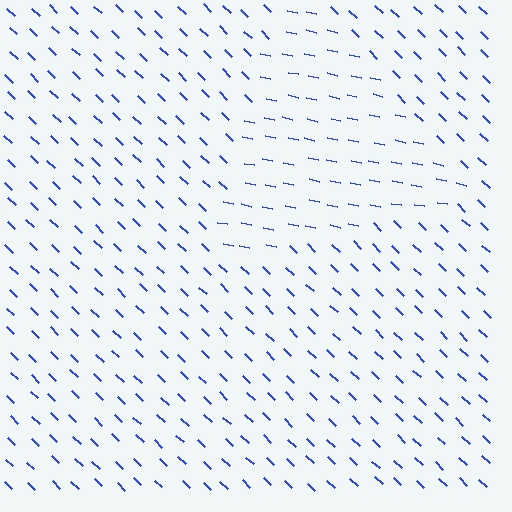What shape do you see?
I see a triangle.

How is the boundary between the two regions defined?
The boundary is defined purely by a change in line orientation (approximately 32 degrees difference). All lines are the same color and thickness.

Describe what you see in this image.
The image is filled with small blue line segments. A triangle region in the image has lines oriented differently from the surrounding lines, creating a visible texture boundary.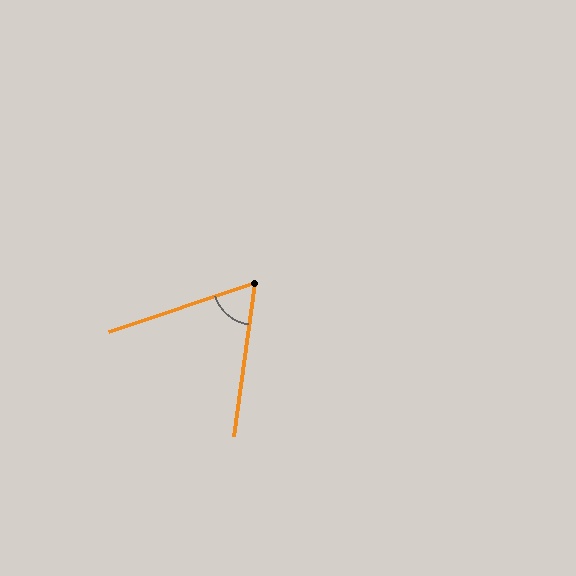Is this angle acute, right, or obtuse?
It is acute.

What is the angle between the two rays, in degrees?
Approximately 64 degrees.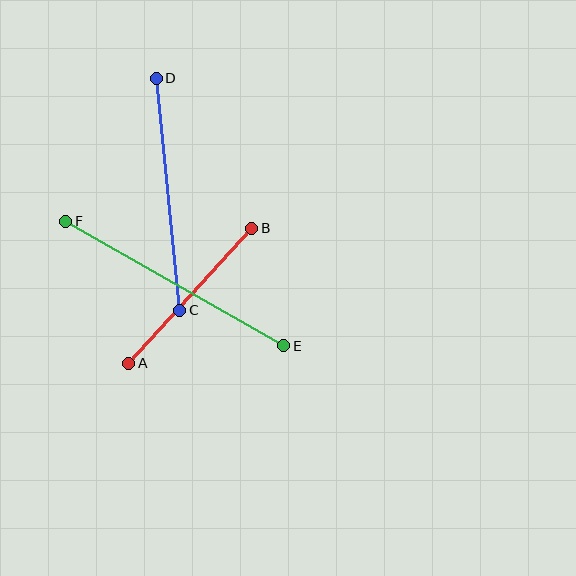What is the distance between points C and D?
The distance is approximately 233 pixels.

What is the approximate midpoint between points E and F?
The midpoint is at approximately (175, 283) pixels.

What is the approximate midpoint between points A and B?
The midpoint is at approximately (190, 296) pixels.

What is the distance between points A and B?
The distance is approximately 183 pixels.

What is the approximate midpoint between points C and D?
The midpoint is at approximately (168, 194) pixels.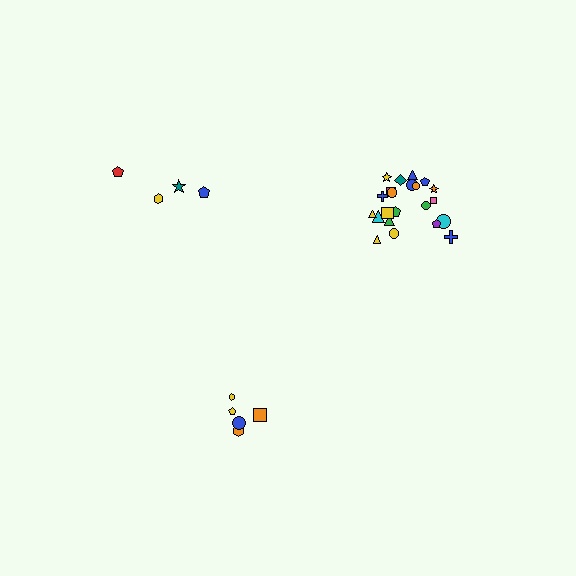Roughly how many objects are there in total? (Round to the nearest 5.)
Roughly 30 objects in total.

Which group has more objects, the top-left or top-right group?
The top-right group.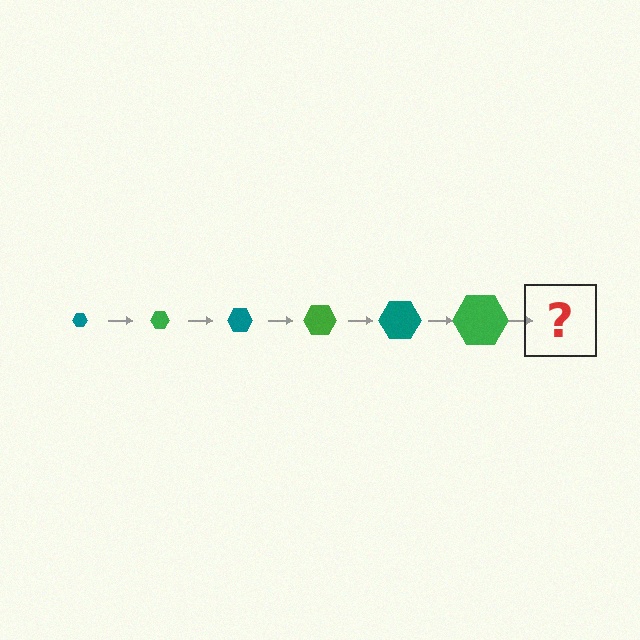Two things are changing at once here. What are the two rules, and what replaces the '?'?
The two rules are that the hexagon grows larger each step and the color cycles through teal and green. The '?' should be a teal hexagon, larger than the previous one.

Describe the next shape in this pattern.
It should be a teal hexagon, larger than the previous one.